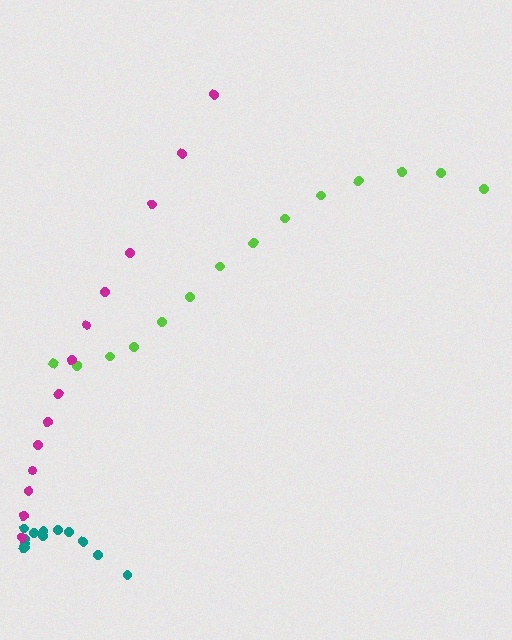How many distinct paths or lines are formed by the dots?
There are 3 distinct paths.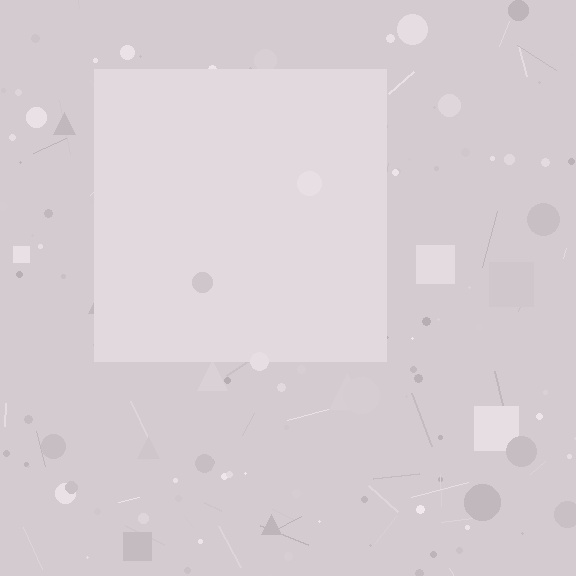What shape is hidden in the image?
A square is hidden in the image.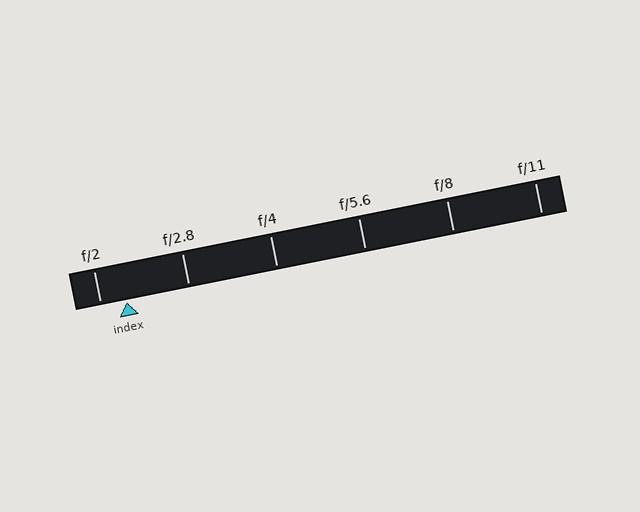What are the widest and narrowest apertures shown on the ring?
The widest aperture shown is f/2 and the narrowest is f/11.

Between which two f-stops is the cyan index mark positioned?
The index mark is between f/2 and f/2.8.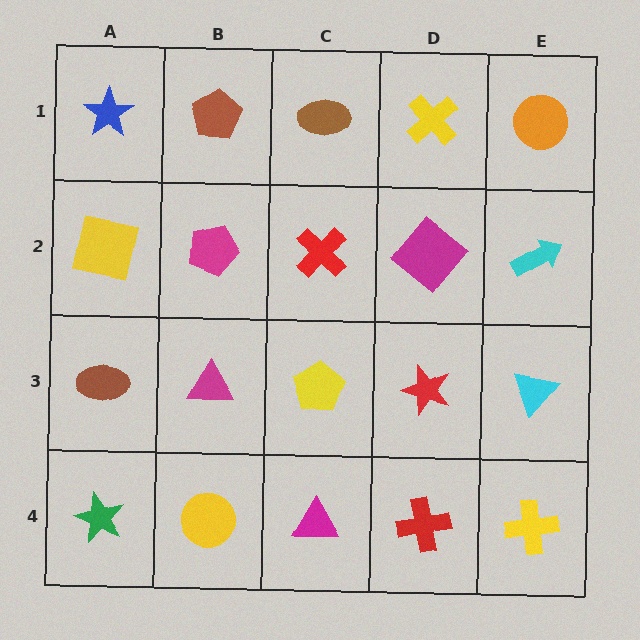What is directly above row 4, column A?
A brown ellipse.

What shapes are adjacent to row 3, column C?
A red cross (row 2, column C), a magenta triangle (row 4, column C), a magenta triangle (row 3, column B), a red star (row 3, column D).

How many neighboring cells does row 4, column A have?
2.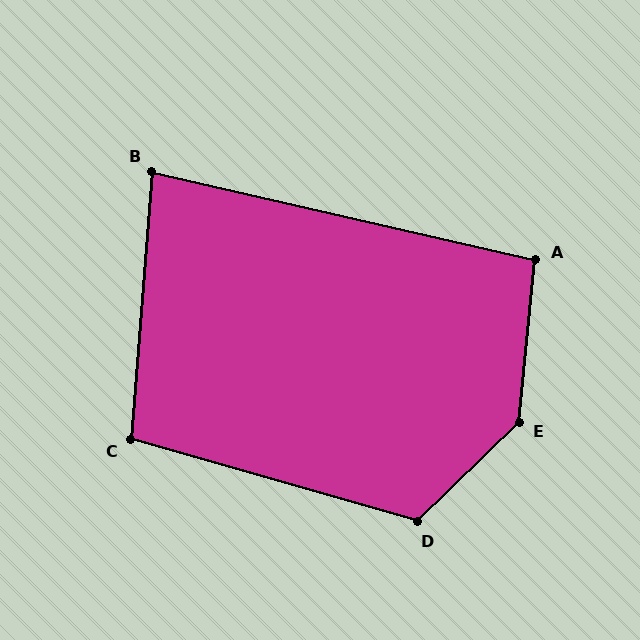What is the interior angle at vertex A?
Approximately 97 degrees (obtuse).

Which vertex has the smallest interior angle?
B, at approximately 82 degrees.